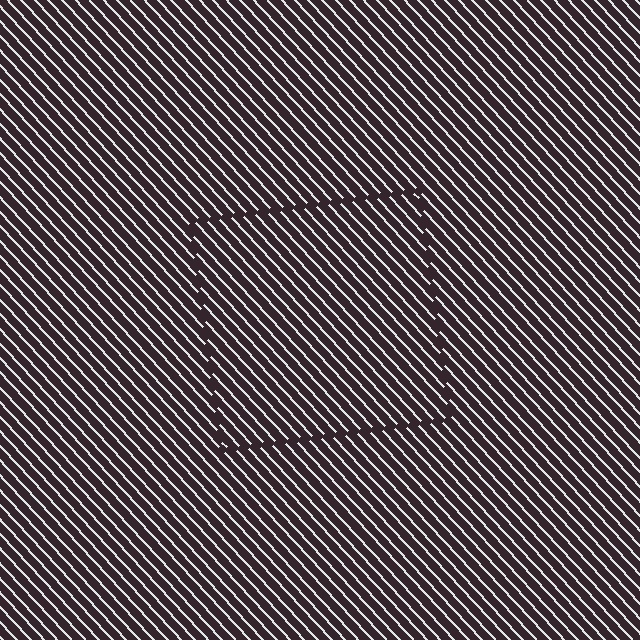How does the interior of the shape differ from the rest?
The interior of the shape contains the same grating, shifted by half a period — the contour is defined by the phase discontinuity where line-ends from the inner and outer gratings abut.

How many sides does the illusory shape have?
4 sides — the line-ends trace a square.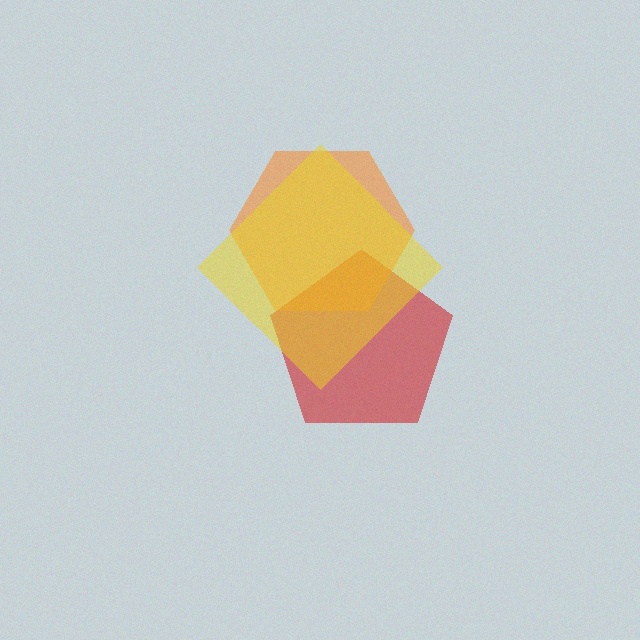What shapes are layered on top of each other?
The layered shapes are: a red pentagon, an orange hexagon, a yellow diamond.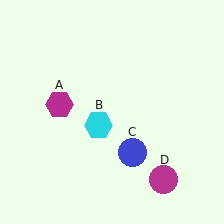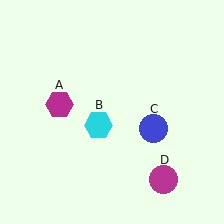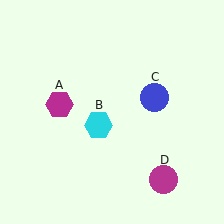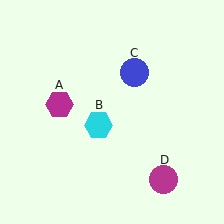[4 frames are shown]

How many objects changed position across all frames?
1 object changed position: blue circle (object C).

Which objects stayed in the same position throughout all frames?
Magenta hexagon (object A) and cyan hexagon (object B) and magenta circle (object D) remained stationary.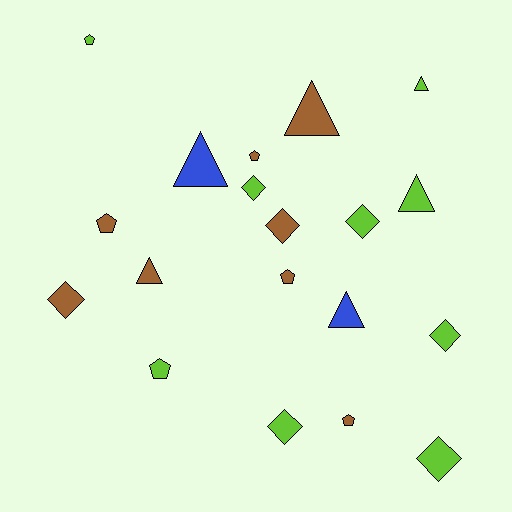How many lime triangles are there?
There are 2 lime triangles.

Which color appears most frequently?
Lime, with 9 objects.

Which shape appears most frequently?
Diamond, with 7 objects.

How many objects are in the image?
There are 19 objects.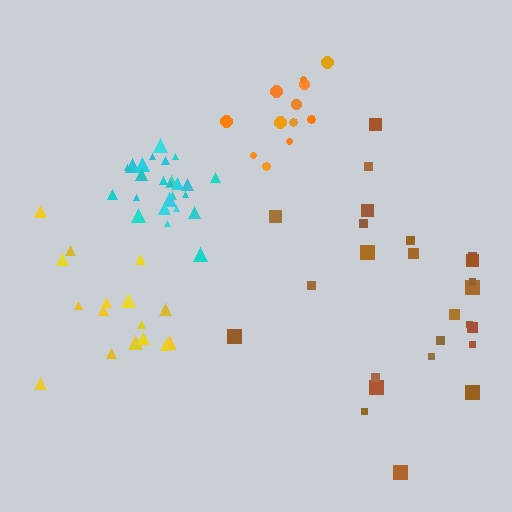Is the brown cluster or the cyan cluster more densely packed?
Cyan.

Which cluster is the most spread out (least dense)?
Brown.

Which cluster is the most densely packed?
Cyan.